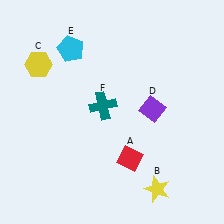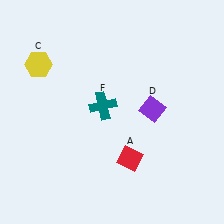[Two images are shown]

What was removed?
The cyan pentagon (E), the yellow star (B) were removed in Image 2.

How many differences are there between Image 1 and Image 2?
There are 2 differences between the two images.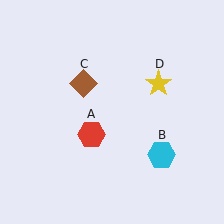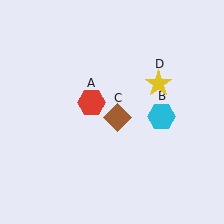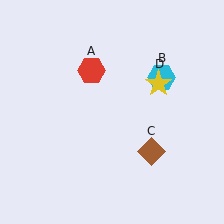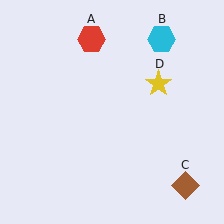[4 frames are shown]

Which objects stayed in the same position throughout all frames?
Yellow star (object D) remained stationary.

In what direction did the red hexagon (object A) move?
The red hexagon (object A) moved up.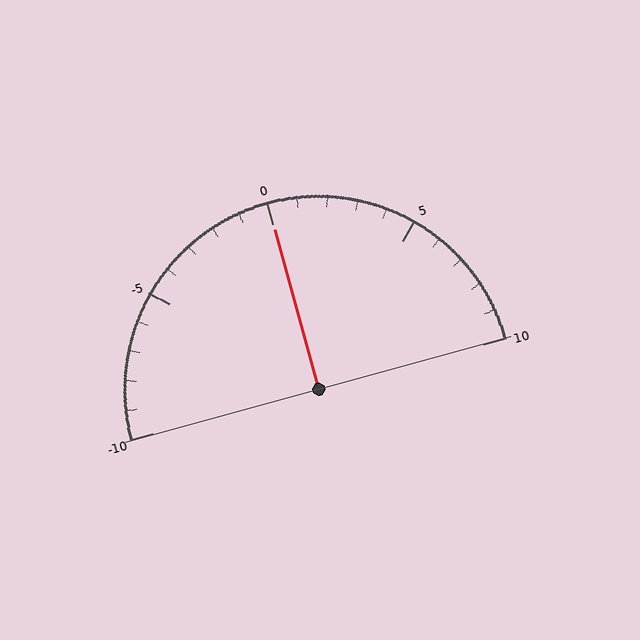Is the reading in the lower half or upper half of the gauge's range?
The reading is in the upper half of the range (-10 to 10).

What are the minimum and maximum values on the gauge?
The gauge ranges from -10 to 10.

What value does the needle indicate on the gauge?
The needle indicates approximately 0.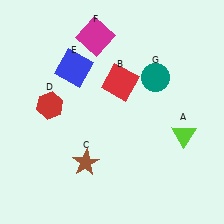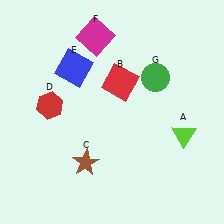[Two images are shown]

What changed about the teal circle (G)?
In Image 1, G is teal. In Image 2, it changed to green.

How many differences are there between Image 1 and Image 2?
There is 1 difference between the two images.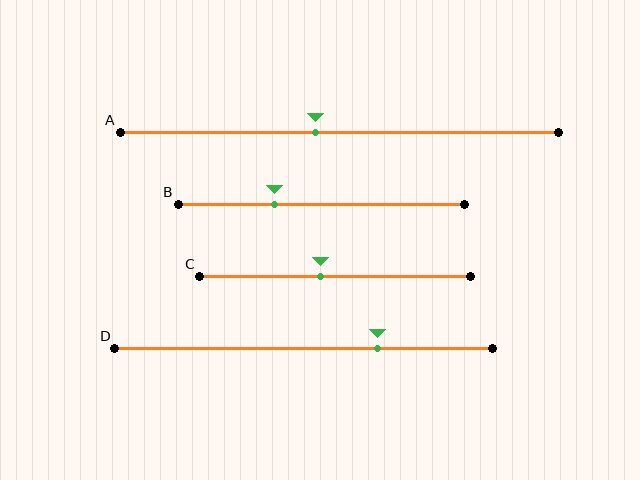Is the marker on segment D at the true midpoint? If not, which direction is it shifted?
No, the marker on segment D is shifted to the right by about 19% of the segment length.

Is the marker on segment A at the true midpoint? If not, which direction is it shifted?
No, the marker on segment A is shifted to the left by about 5% of the segment length.